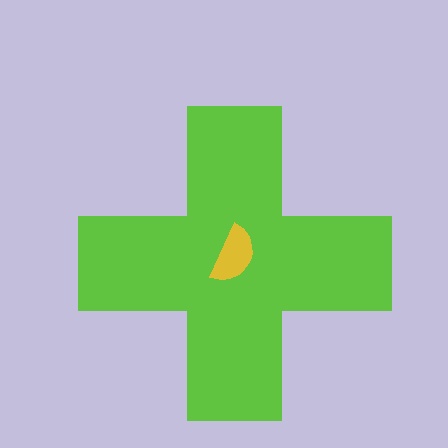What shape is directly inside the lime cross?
The yellow semicircle.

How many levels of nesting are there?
2.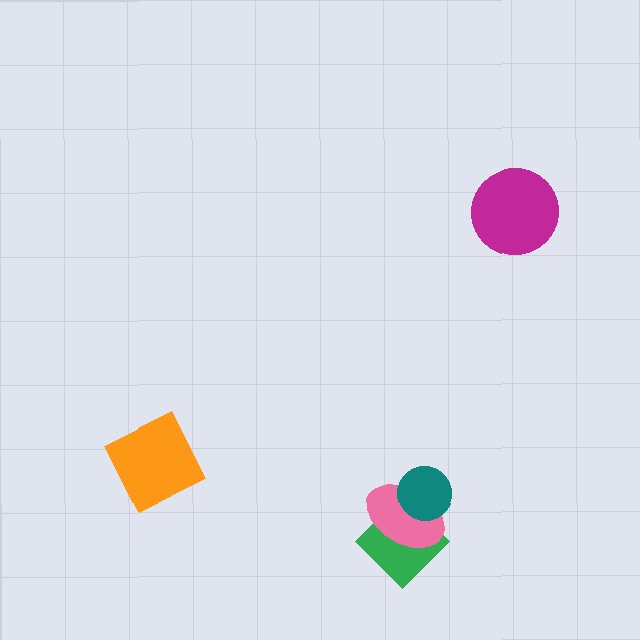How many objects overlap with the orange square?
0 objects overlap with the orange square.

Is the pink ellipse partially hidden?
Yes, it is partially covered by another shape.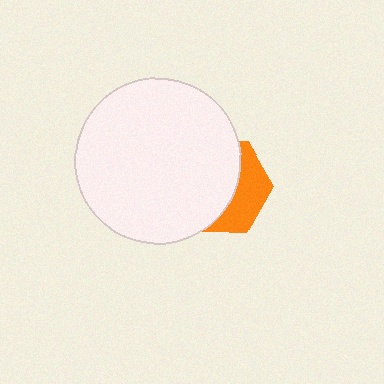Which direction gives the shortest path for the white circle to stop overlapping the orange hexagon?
Moving left gives the shortest separation.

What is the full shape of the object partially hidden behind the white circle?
The partially hidden object is an orange hexagon.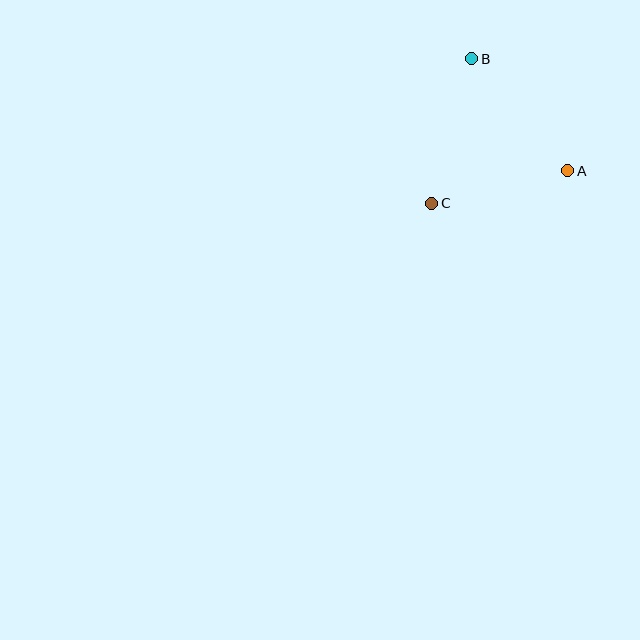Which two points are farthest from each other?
Points B and C are farthest from each other.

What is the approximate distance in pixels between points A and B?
The distance between A and B is approximately 148 pixels.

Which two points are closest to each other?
Points A and C are closest to each other.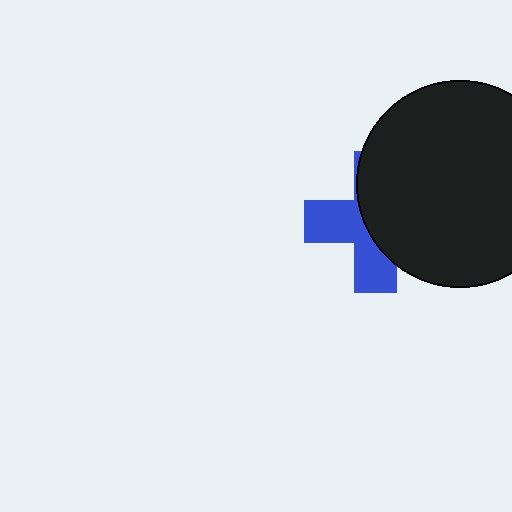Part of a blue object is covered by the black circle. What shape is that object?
It is a cross.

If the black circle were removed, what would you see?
You would see the complete blue cross.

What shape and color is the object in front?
The object in front is a black circle.